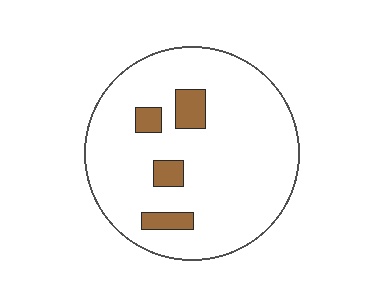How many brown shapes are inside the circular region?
4.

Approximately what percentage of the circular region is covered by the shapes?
Approximately 10%.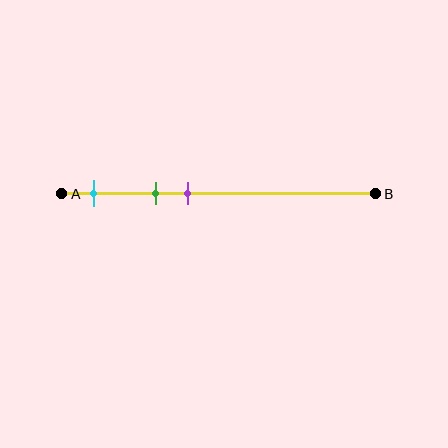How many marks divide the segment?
There are 3 marks dividing the segment.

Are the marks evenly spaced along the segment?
Yes, the marks are approximately evenly spaced.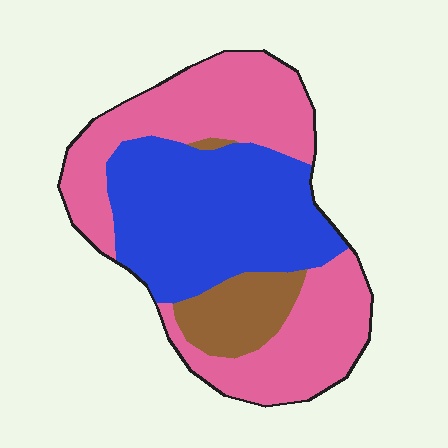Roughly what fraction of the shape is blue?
Blue takes up about two fifths (2/5) of the shape.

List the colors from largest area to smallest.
From largest to smallest: pink, blue, brown.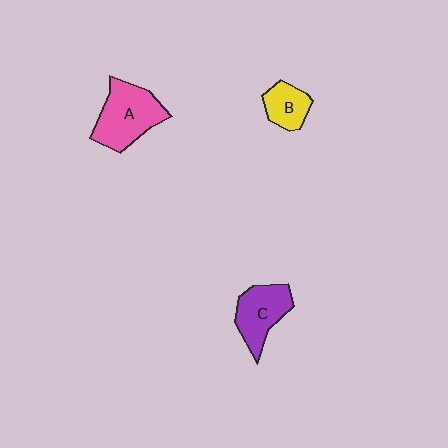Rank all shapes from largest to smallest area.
From largest to smallest: A (pink), C (purple), B (yellow).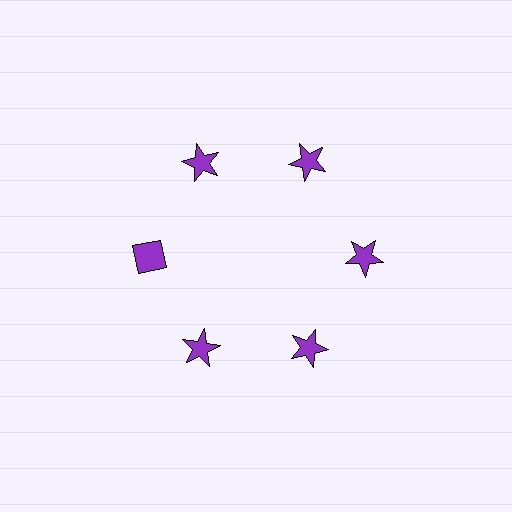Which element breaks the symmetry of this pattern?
The purple diamond at roughly the 9 o'clock position breaks the symmetry. All other shapes are purple stars.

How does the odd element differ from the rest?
It has a different shape: diamond instead of star.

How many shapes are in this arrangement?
There are 6 shapes arranged in a ring pattern.